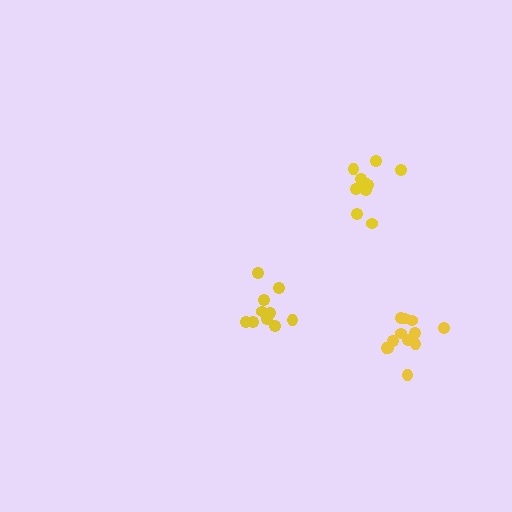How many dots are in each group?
Group 1: 10 dots, Group 2: 12 dots, Group 3: 10 dots (32 total).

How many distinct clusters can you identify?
There are 3 distinct clusters.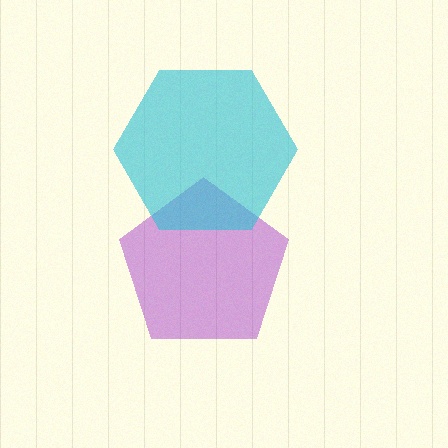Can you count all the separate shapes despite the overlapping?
Yes, there are 2 separate shapes.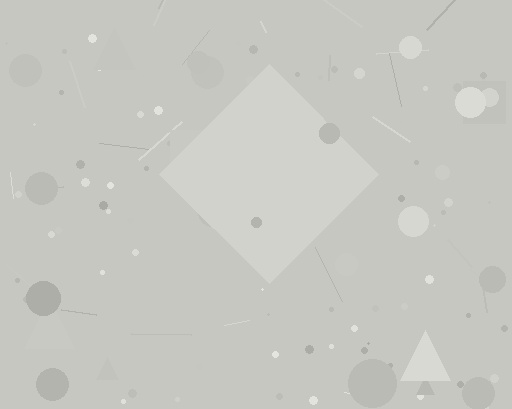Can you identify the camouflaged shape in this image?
The camouflaged shape is a diamond.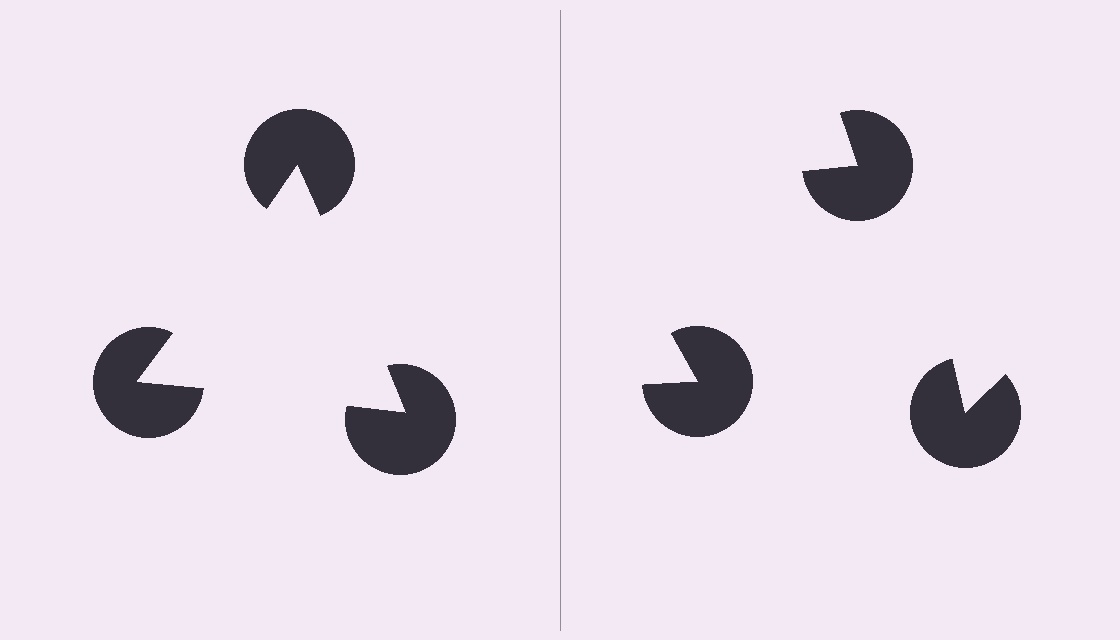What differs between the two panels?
The pac-man discs are positioned identically on both sides; only the wedge orientations differ. On the left they align to a triangle; on the right they are misaligned.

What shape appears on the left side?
An illusory triangle.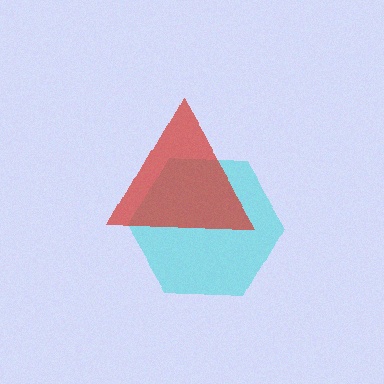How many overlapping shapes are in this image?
There are 2 overlapping shapes in the image.